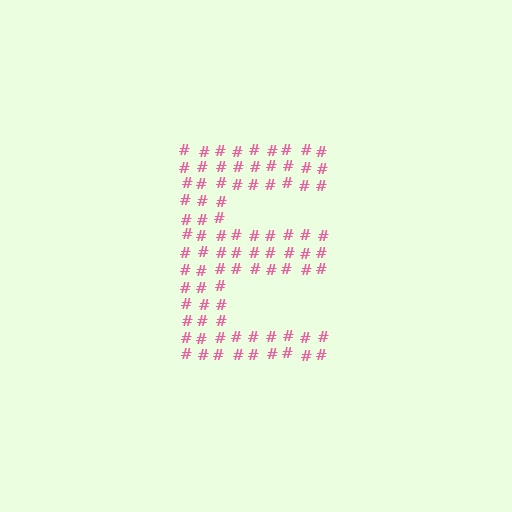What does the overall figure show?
The overall figure shows the letter E.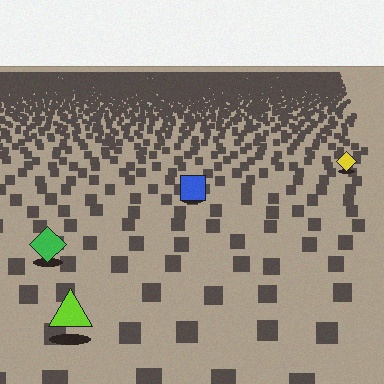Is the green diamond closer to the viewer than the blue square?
Yes. The green diamond is closer — you can tell from the texture gradient: the ground texture is coarser near it.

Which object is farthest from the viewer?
The yellow diamond is farthest from the viewer. It appears smaller and the ground texture around it is denser.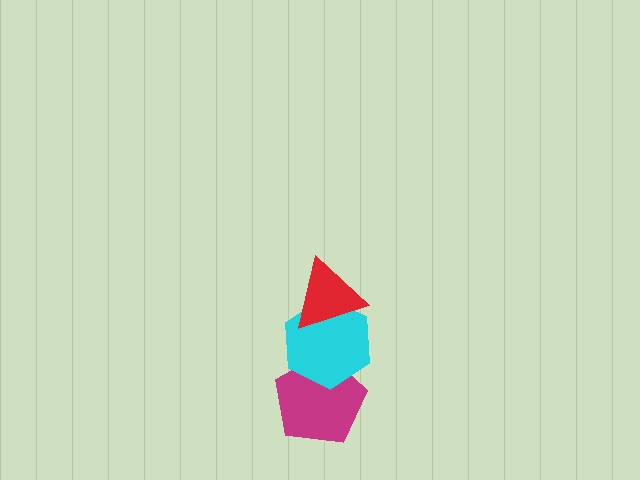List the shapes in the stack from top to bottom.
From top to bottom: the red triangle, the cyan hexagon, the magenta pentagon.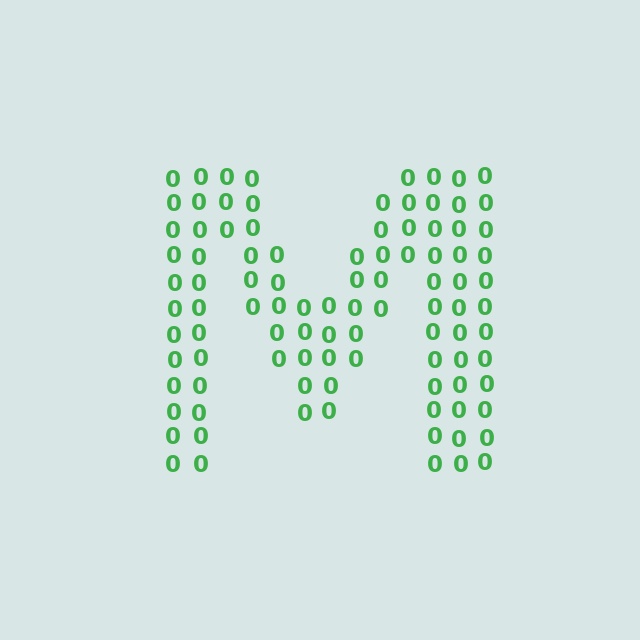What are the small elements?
The small elements are digit 0's.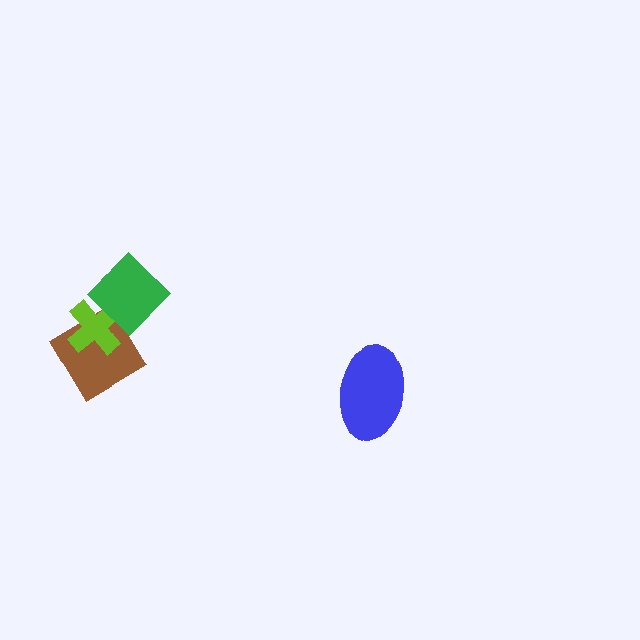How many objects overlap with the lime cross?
2 objects overlap with the lime cross.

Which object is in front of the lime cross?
The green diamond is in front of the lime cross.